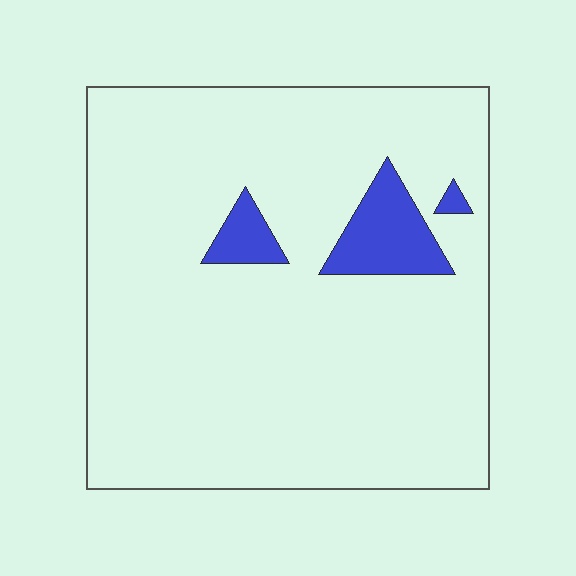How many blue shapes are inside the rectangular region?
3.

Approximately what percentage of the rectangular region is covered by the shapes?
Approximately 10%.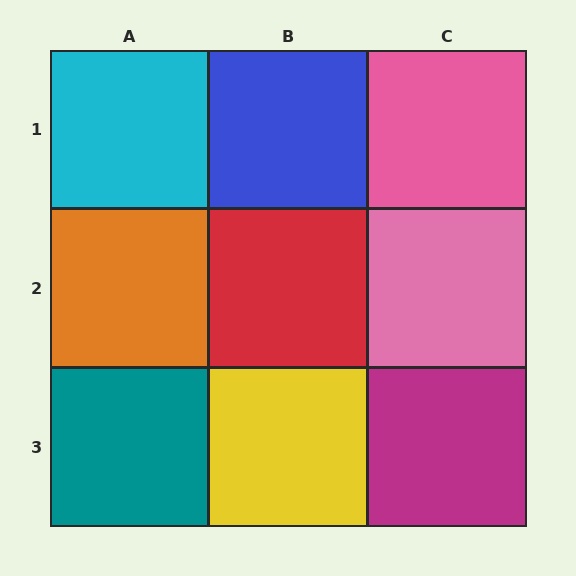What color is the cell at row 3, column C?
Magenta.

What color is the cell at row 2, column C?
Pink.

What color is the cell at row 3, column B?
Yellow.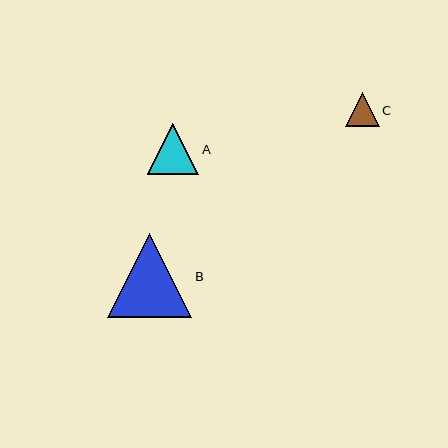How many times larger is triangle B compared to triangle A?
Triangle B is approximately 1.6 times the size of triangle A.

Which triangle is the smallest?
Triangle C is the smallest with a size of approximately 34 pixels.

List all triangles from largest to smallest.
From largest to smallest: B, A, C.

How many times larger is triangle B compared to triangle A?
Triangle B is approximately 1.6 times the size of triangle A.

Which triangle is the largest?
Triangle B is the largest with a size of approximately 84 pixels.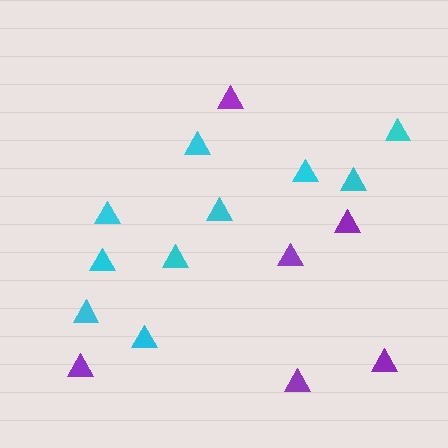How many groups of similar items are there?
There are 2 groups: one group of cyan triangles (10) and one group of purple triangles (6).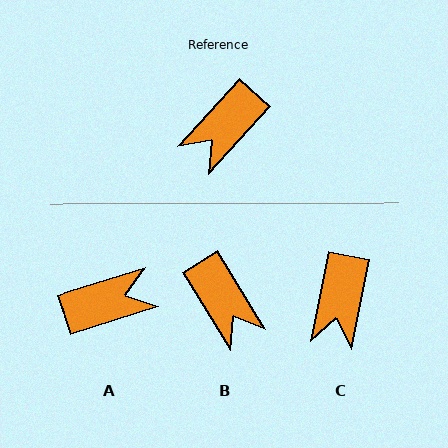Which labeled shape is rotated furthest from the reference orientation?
A, about 149 degrees away.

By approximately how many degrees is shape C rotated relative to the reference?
Approximately 31 degrees counter-clockwise.